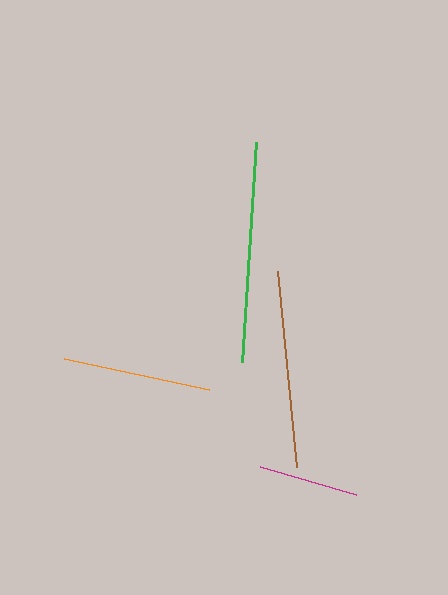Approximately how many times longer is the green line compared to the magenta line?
The green line is approximately 2.2 times the length of the magenta line.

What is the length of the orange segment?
The orange segment is approximately 149 pixels long.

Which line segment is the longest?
The green line is the longest at approximately 221 pixels.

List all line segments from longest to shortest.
From longest to shortest: green, brown, orange, magenta.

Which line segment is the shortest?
The magenta line is the shortest at approximately 100 pixels.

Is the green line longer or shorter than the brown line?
The green line is longer than the brown line.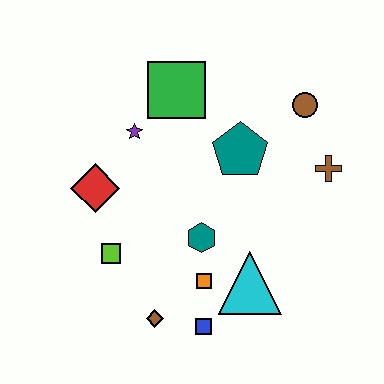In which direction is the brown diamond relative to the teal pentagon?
The brown diamond is below the teal pentagon.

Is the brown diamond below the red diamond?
Yes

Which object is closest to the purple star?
The green square is closest to the purple star.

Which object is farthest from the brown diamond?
The brown circle is farthest from the brown diamond.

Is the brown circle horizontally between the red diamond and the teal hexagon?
No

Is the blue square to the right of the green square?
Yes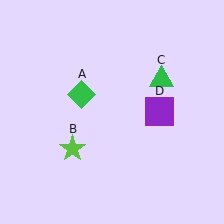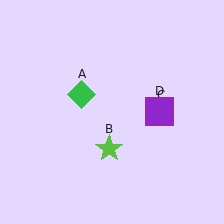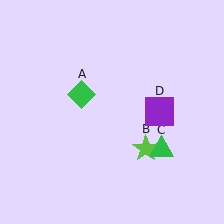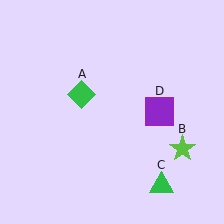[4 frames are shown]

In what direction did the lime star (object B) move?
The lime star (object B) moved right.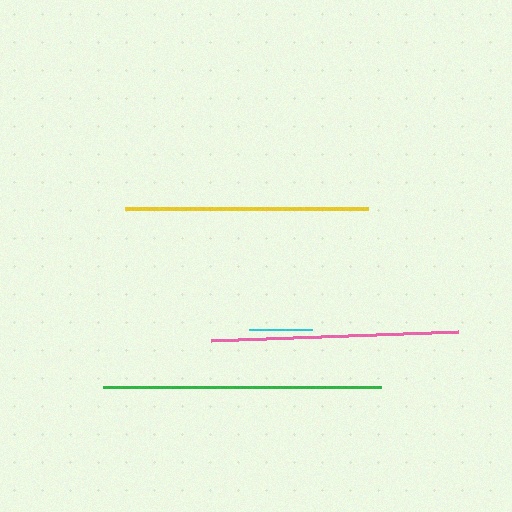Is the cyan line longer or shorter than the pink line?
The pink line is longer than the cyan line.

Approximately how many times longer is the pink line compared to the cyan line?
The pink line is approximately 3.9 times the length of the cyan line.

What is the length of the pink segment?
The pink segment is approximately 246 pixels long.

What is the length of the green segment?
The green segment is approximately 278 pixels long.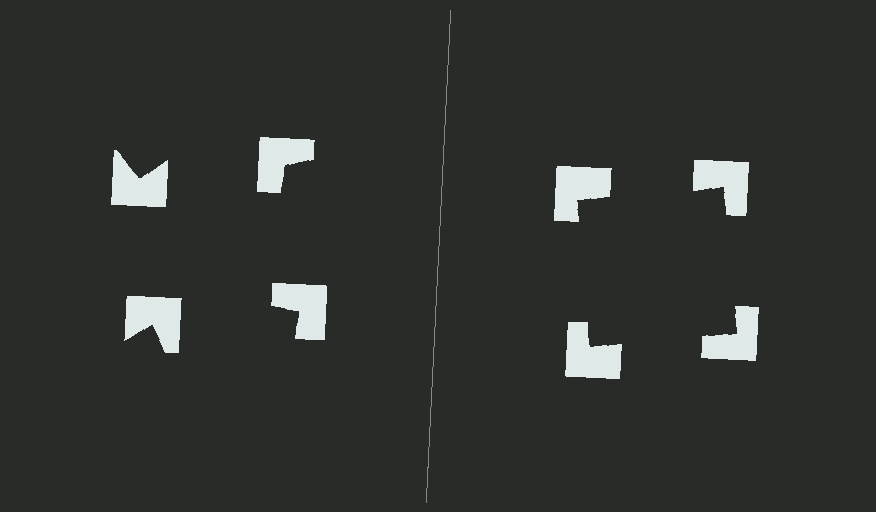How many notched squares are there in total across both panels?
8 — 4 on each side.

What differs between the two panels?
The notched squares are positioned identically on both sides; only the wedge orientations differ. On the right they align to a square; on the left they are misaligned.